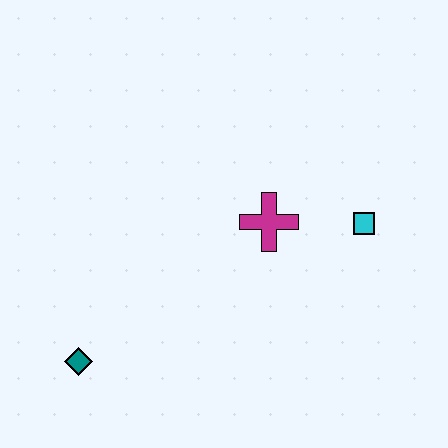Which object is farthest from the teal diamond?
The cyan square is farthest from the teal diamond.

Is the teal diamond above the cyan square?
No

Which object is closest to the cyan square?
The magenta cross is closest to the cyan square.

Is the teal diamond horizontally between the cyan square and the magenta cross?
No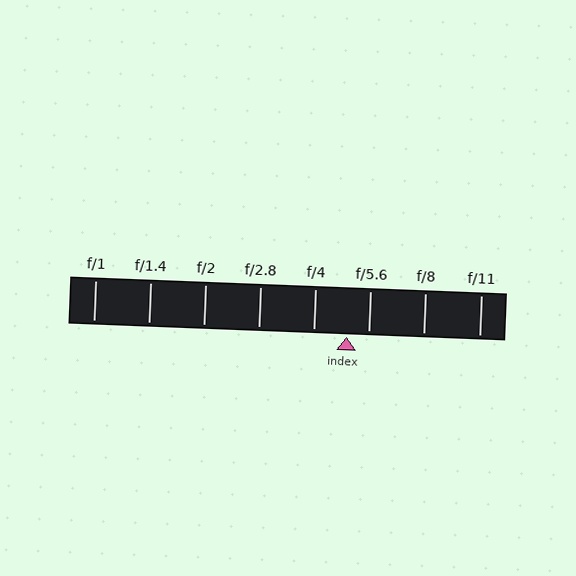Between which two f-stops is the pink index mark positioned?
The index mark is between f/4 and f/5.6.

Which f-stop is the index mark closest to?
The index mark is closest to f/5.6.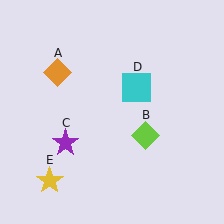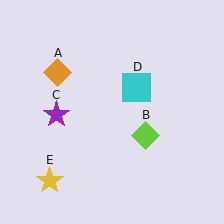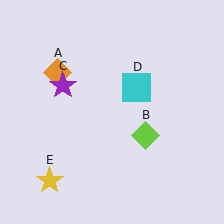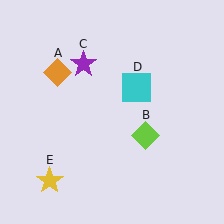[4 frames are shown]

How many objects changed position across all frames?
1 object changed position: purple star (object C).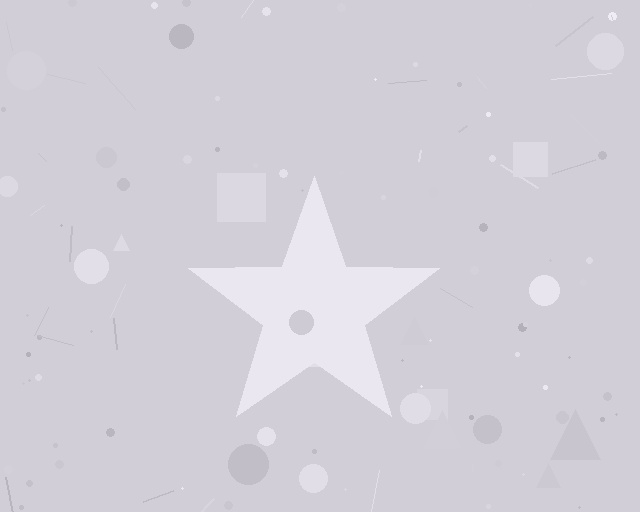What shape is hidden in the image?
A star is hidden in the image.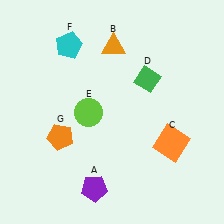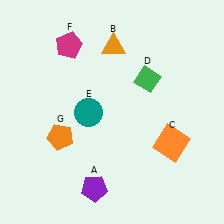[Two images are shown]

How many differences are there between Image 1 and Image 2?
There are 2 differences between the two images.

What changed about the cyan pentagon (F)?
In Image 1, F is cyan. In Image 2, it changed to magenta.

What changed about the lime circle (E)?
In Image 1, E is lime. In Image 2, it changed to teal.